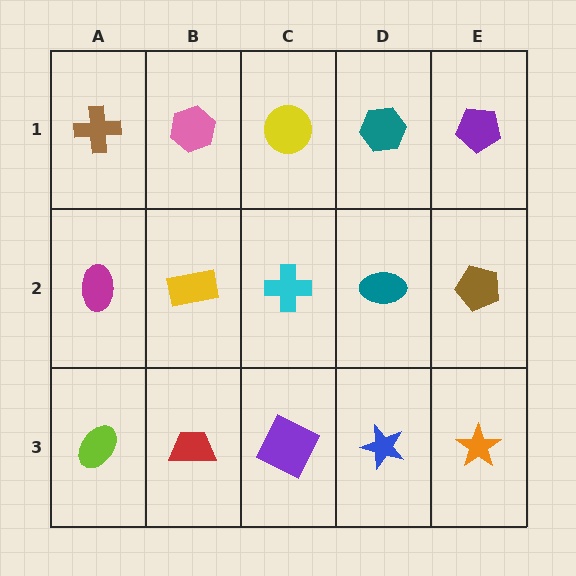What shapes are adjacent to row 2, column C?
A yellow circle (row 1, column C), a purple square (row 3, column C), a yellow rectangle (row 2, column B), a teal ellipse (row 2, column D).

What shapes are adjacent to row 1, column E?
A brown pentagon (row 2, column E), a teal hexagon (row 1, column D).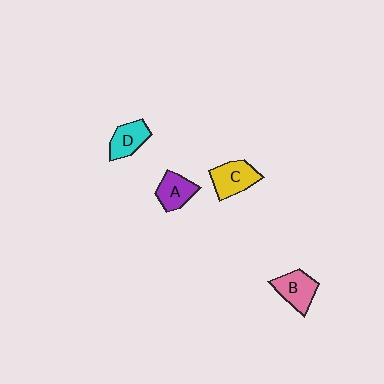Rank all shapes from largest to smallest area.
From largest to smallest: C (yellow), B (pink), A (purple), D (cyan).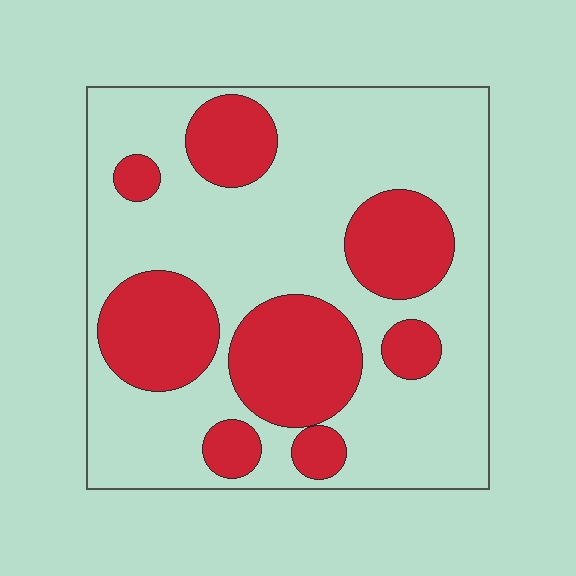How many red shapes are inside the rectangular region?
8.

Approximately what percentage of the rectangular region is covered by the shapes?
Approximately 30%.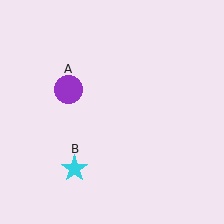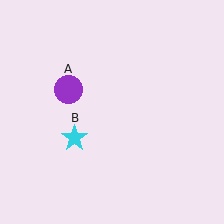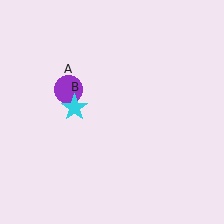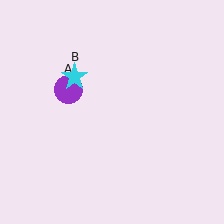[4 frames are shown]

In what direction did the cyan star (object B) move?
The cyan star (object B) moved up.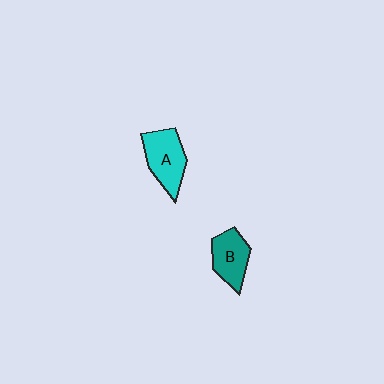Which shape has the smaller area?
Shape B (teal).